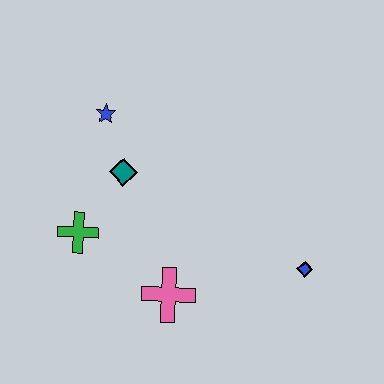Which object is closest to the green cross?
The teal diamond is closest to the green cross.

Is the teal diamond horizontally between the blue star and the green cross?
No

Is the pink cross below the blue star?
Yes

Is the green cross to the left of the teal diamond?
Yes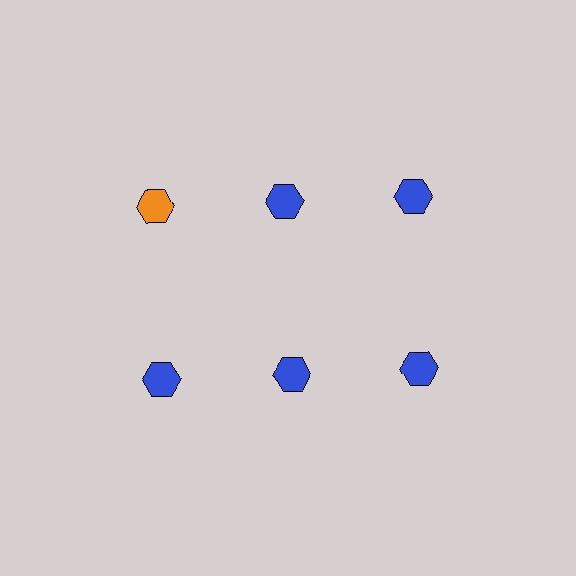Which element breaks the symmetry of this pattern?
The orange hexagon in the top row, leftmost column breaks the symmetry. All other shapes are blue hexagons.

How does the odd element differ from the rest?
It has a different color: orange instead of blue.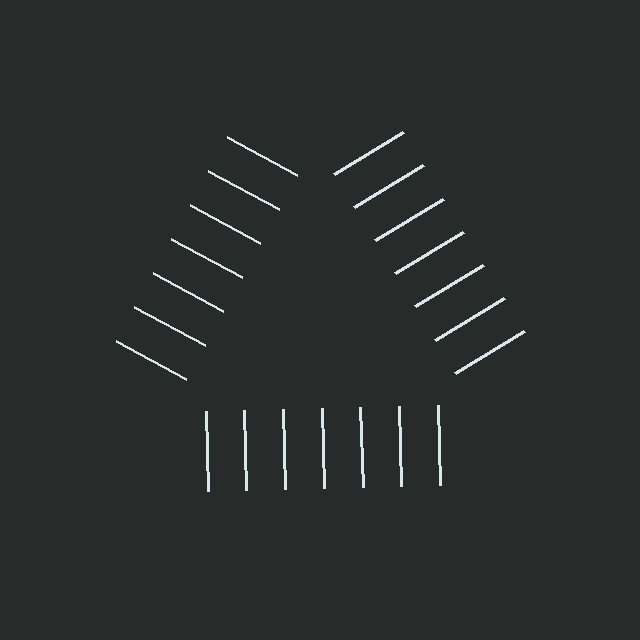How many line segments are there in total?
21 — 7 along each of the 3 edges.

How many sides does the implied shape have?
3 sides — the line-ends trace a triangle.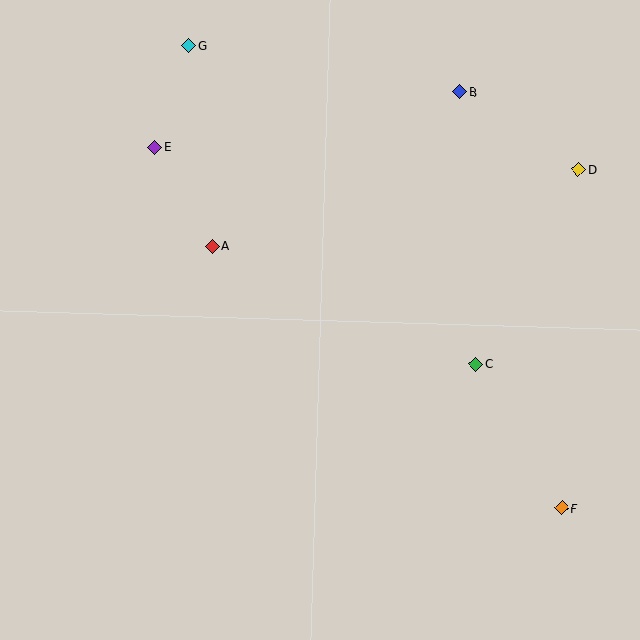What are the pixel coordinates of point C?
Point C is at (475, 364).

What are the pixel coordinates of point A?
Point A is at (212, 246).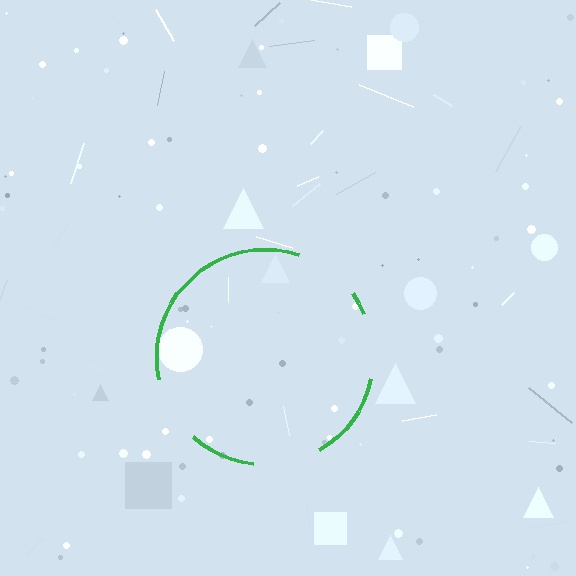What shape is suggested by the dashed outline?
The dashed outline suggests a circle.